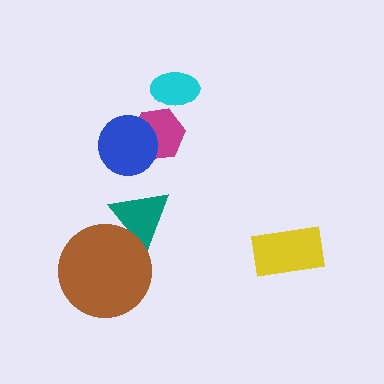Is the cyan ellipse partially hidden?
No, no other shape covers it.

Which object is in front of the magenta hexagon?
The blue circle is in front of the magenta hexagon.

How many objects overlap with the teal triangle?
1 object overlaps with the teal triangle.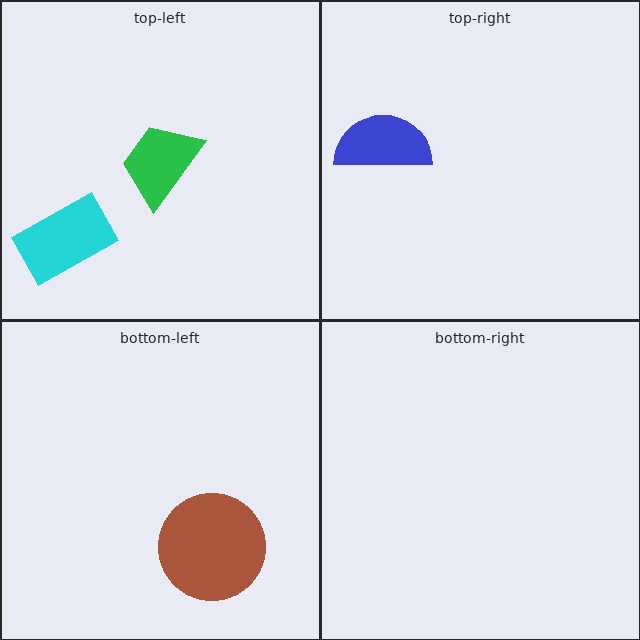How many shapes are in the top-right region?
1.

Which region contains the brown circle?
The bottom-left region.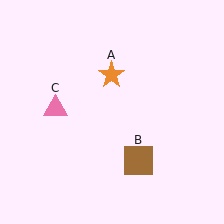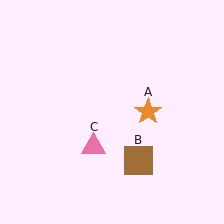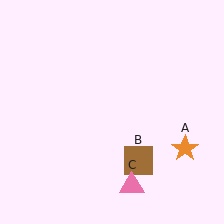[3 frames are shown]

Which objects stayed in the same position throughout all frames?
Brown square (object B) remained stationary.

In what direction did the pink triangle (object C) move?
The pink triangle (object C) moved down and to the right.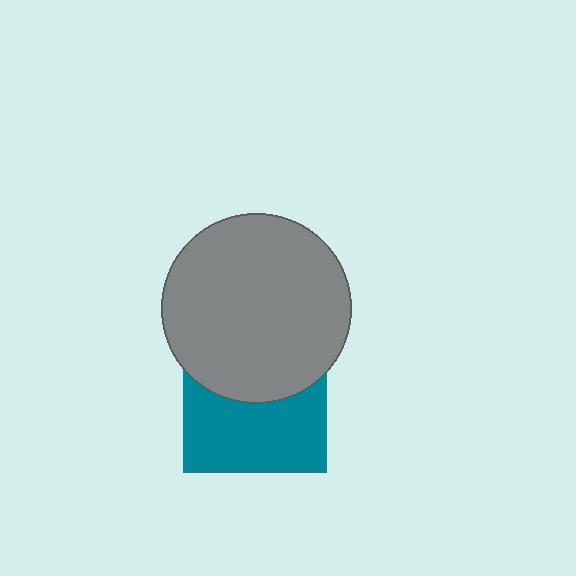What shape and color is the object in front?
The object in front is a gray circle.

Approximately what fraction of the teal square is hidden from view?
Roughly 45% of the teal square is hidden behind the gray circle.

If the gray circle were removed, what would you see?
You would see the complete teal square.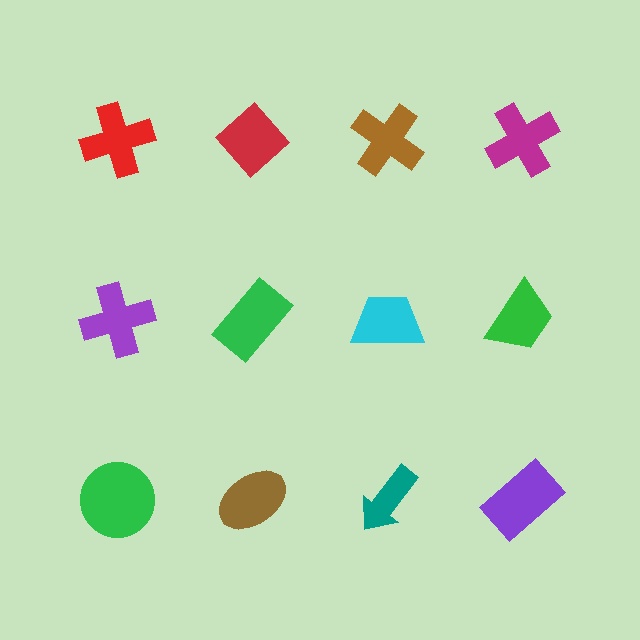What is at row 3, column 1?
A green circle.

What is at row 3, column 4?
A purple rectangle.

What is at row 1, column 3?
A brown cross.